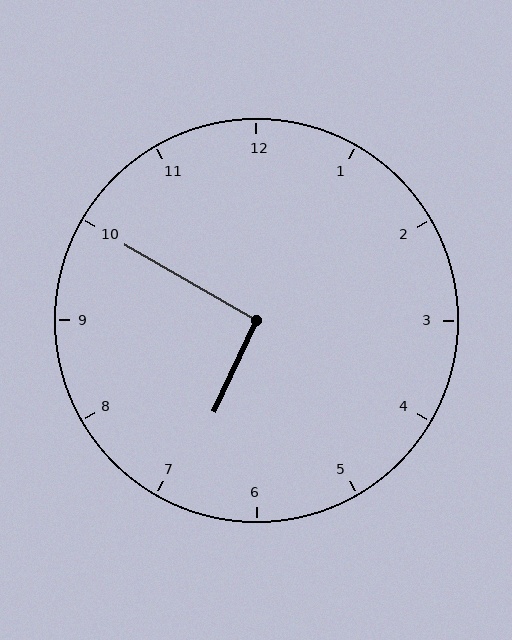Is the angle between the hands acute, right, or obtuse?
It is right.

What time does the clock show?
6:50.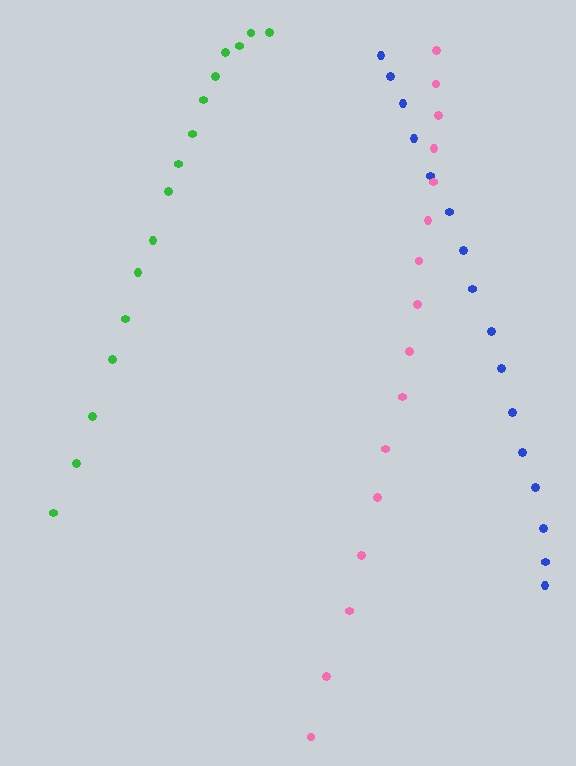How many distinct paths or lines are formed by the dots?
There are 3 distinct paths.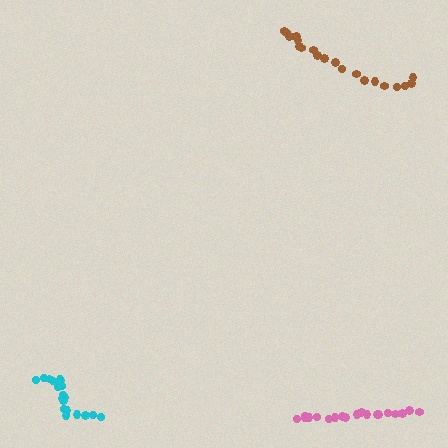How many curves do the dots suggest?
There are 3 distinct paths.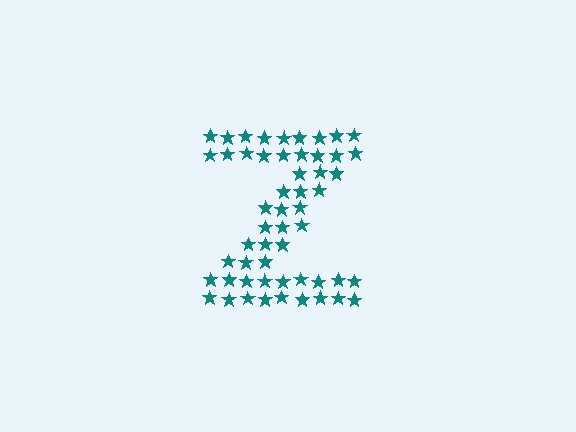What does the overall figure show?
The overall figure shows the letter Z.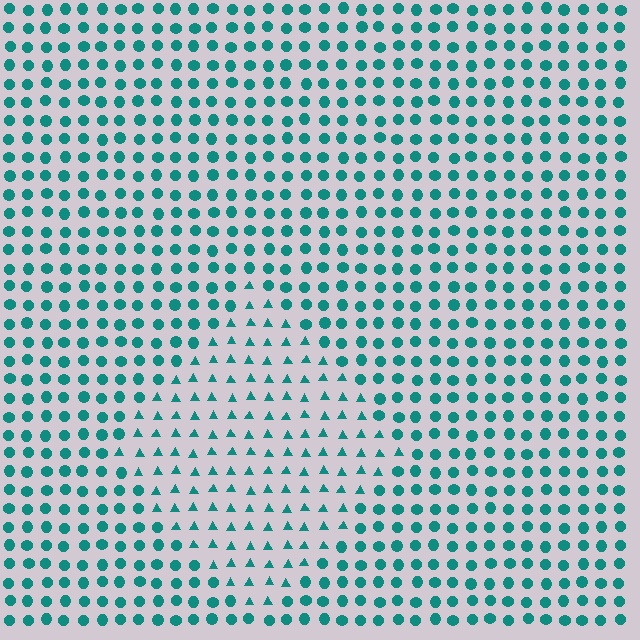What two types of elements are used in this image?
The image uses triangles inside the diamond region and circles outside it.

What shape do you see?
I see a diamond.